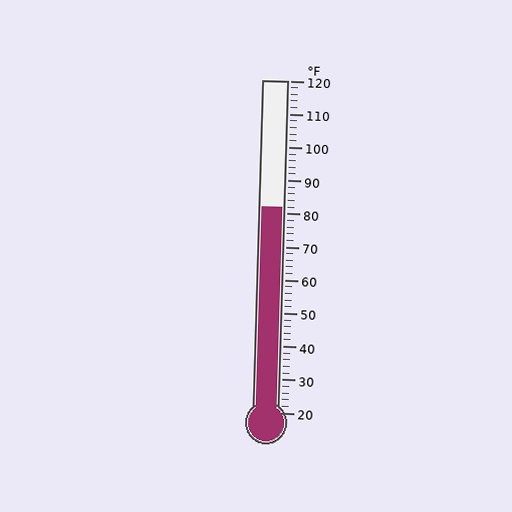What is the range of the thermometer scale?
The thermometer scale ranges from 20°F to 120°F.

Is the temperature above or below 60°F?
The temperature is above 60°F.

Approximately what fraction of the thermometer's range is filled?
The thermometer is filled to approximately 60% of its range.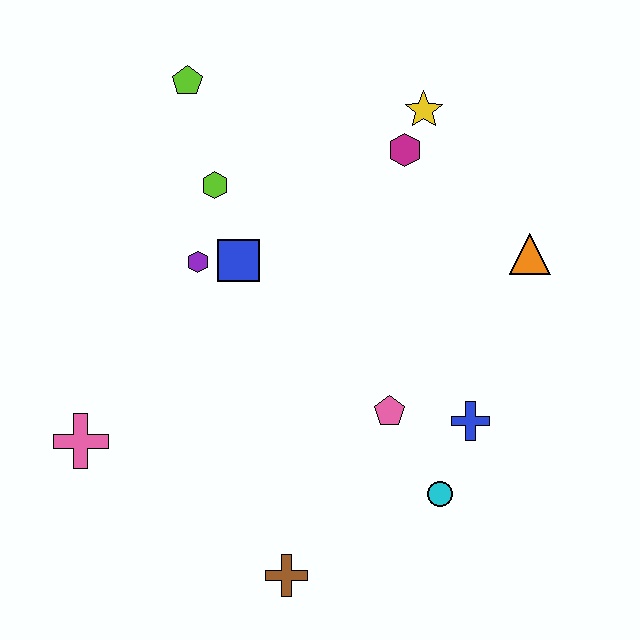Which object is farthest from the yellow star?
The brown cross is farthest from the yellow star.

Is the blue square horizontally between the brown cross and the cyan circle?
No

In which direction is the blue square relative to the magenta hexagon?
The blue square is to the left of the magenta hexagon.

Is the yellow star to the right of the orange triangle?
No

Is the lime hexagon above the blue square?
Yes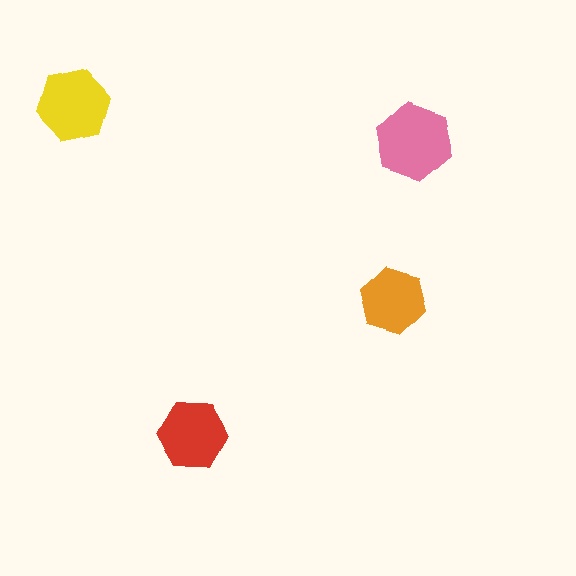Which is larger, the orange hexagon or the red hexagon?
The red one.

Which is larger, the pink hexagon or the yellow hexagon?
The pink one.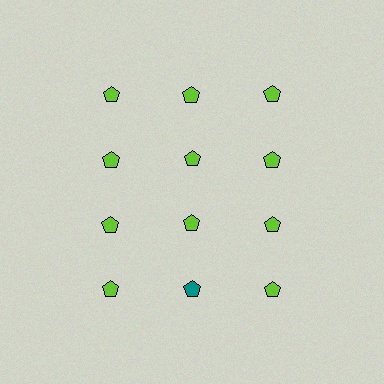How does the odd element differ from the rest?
It has a different color: teal instead of lime.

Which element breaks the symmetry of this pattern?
The teal pentagon in the fourth row, second from left column breaks the symmetry. All other shapes are lime pentagons.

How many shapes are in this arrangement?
There are 12 shapes arranged in a grid pattern.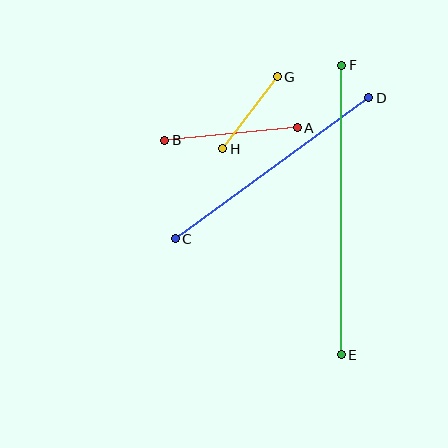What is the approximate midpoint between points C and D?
The midpoint is at approximately (272, 168) pixels.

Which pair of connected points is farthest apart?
Points E and F are farthest apart.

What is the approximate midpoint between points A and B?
The midpoint is at approximately (231, 134) pixels.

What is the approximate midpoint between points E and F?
The midpoint is at approximately (341, 210) pixels.